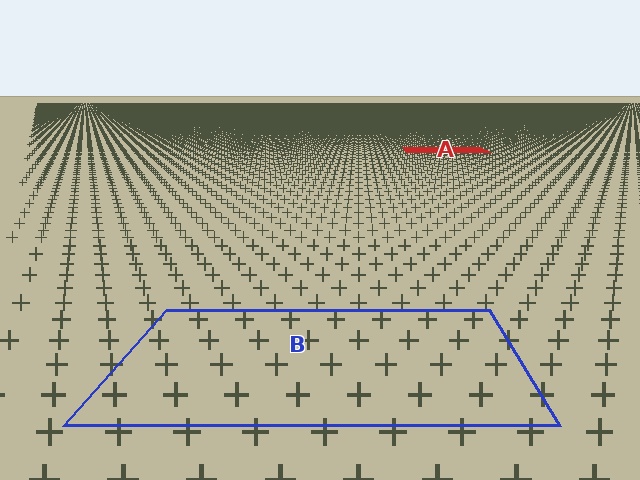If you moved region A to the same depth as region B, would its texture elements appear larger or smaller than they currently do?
They would appear larger. At a closer depth, the same texture elements are projected at a bigger on-screen size.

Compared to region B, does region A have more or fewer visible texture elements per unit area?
Region A has more texture elements per unit area — they are packed more densely because it is farther away.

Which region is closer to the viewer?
Region B is closer. The texture elements there are larger and more spread out.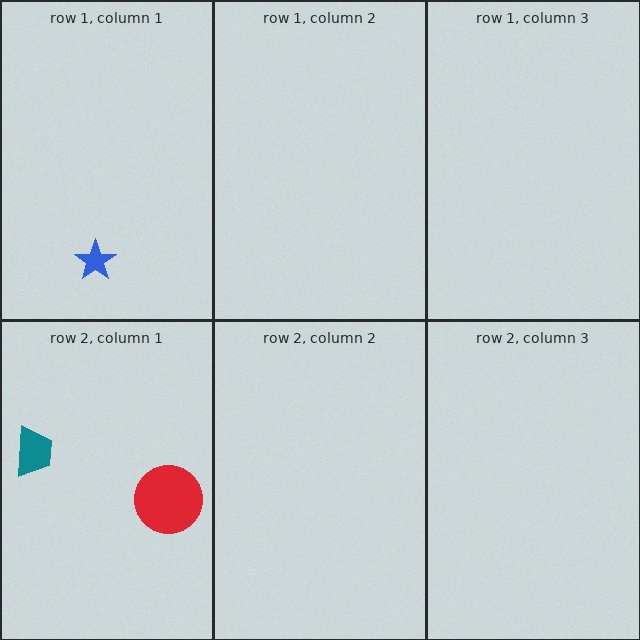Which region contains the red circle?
The row 2, column 1 region.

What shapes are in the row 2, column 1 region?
The red circle, the teal trapezoid.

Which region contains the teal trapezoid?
The row 2, column 1 region.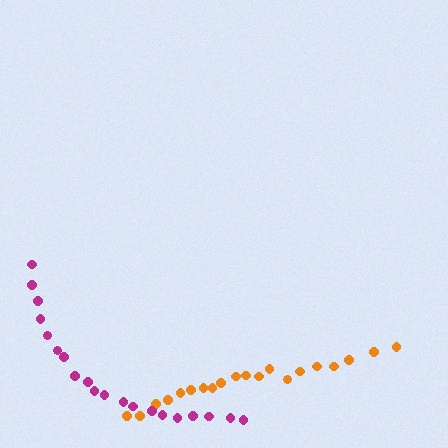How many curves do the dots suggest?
There are 2 distinct paths.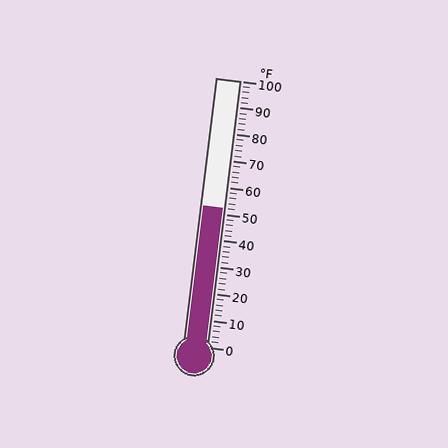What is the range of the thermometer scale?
The thermometer scale ranges from 0°F to 100°F.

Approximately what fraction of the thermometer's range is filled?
The thermometer is filled to approximately 50% of its range.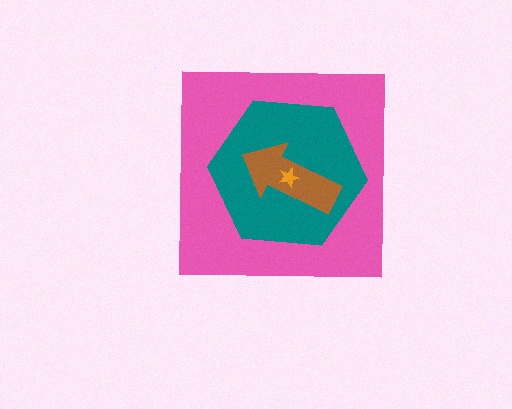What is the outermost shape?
The pink square.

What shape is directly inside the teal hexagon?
The brown arrow.